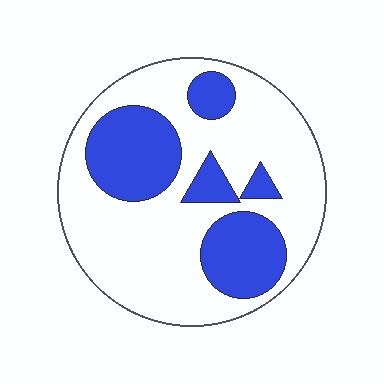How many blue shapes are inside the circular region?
5.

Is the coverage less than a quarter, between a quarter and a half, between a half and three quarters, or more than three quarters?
Between a quarter and a half.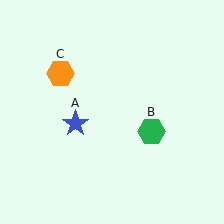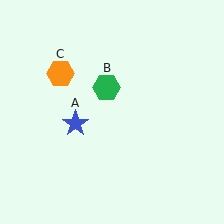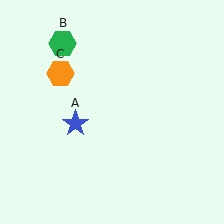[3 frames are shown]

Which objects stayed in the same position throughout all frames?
Blue star (object A) and orange hexagon (object C) remained stationary.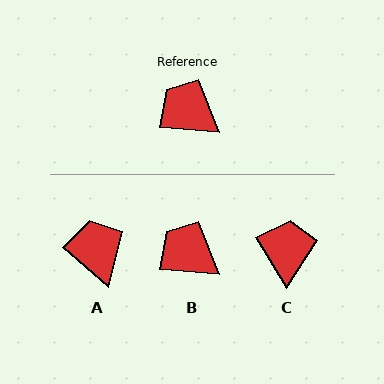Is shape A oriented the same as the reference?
No, it is off by about 36 degrees.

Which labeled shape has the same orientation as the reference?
B.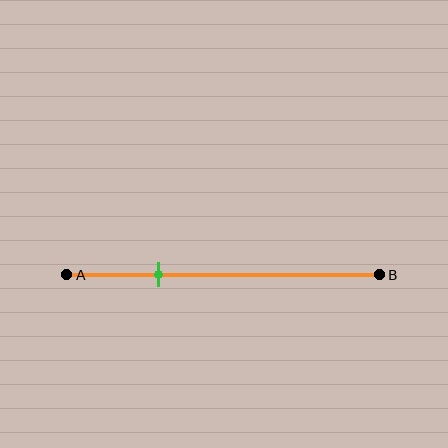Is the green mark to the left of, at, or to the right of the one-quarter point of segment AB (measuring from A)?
The green mark is to the right of the one-quarter point of segment AB.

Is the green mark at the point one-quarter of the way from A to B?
No, the mark is at about 30% from A, not at the 25% one-quarter point.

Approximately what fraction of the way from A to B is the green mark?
The green mark is approximately 30% of the way from A to B.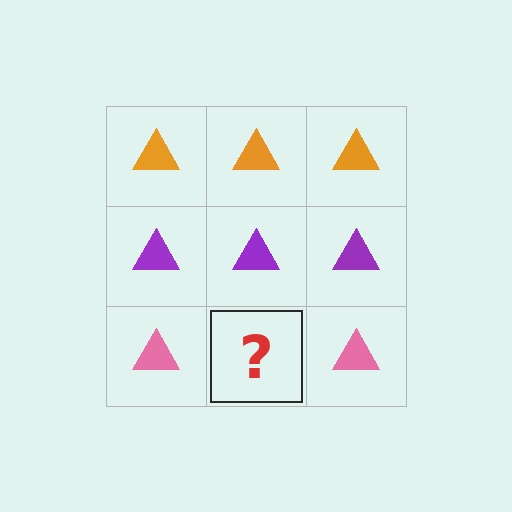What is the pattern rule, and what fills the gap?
The rule is that each row has a consistent color. The gap should be filled with a pink triangle.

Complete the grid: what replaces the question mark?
The question mark should be replaced with a pink triangle.